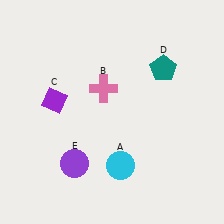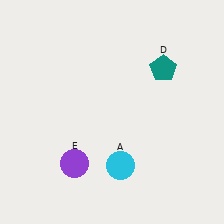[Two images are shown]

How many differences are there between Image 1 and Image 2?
There are 2 differences between the two images.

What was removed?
The purple diamond (C), the pink cross (B) were removed in Image 2.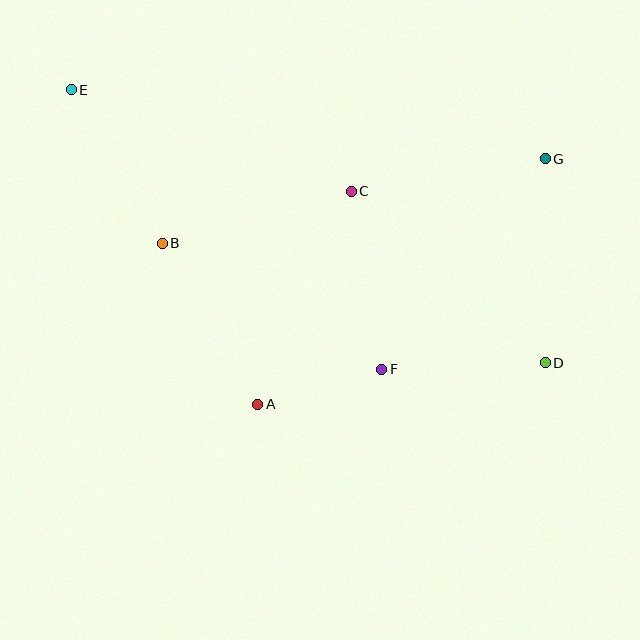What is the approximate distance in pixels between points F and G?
The distance between F and G is approximately 267 pixels.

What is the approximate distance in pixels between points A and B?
The distance between A and B is approximately 187 pixels.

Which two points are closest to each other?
Points A and F are closest to each other.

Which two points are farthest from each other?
Points D and E are farthest from each other.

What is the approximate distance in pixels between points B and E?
The distance between B and E is approximately 178 pixels.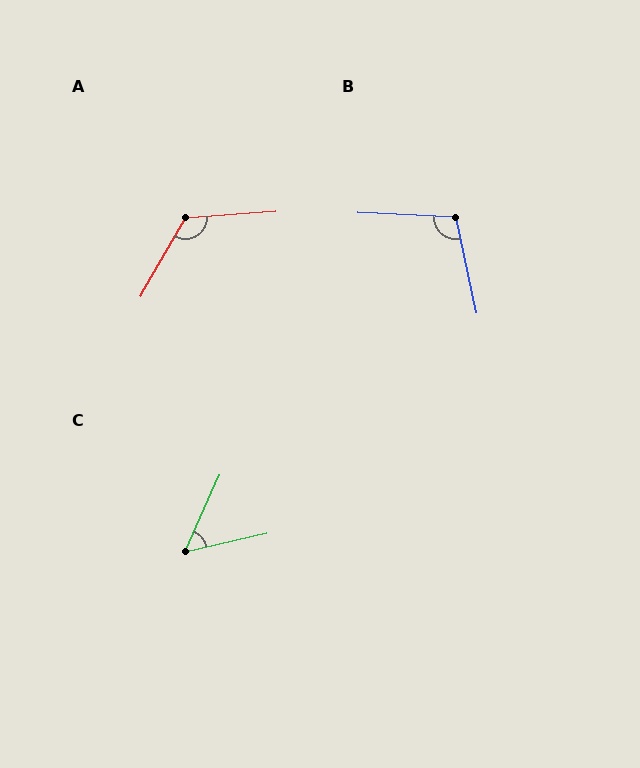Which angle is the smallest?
C, at approximately 53 degrees.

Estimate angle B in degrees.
Approximately 105 degrees.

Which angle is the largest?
A, at approximately 124 degrees.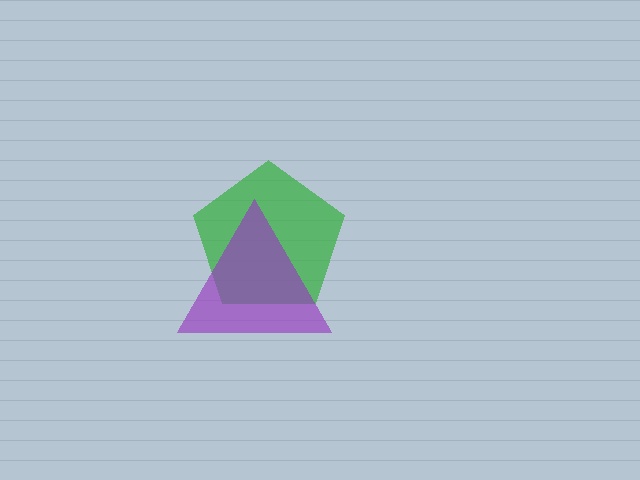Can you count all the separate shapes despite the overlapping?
Yes, there are 2 separate shapes.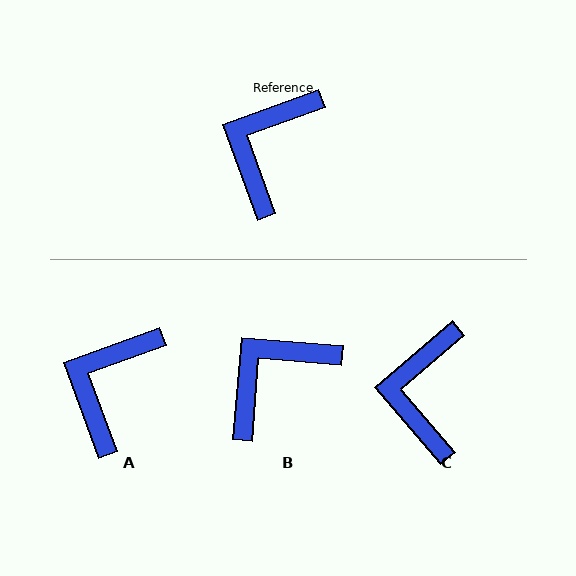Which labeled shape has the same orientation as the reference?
A.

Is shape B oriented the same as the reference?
No, it is off by about 25 degrees.